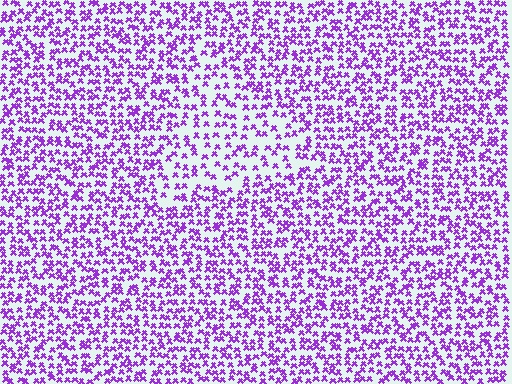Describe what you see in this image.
The image contains small purple elements arranged at two different densities. A triangle-shaped region is visible where the elements are less densely packed than the surrounding area.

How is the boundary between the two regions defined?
The boundary is defined by a change in element density (approximately 1.6x ratio). All elements are the same color, size, and shape.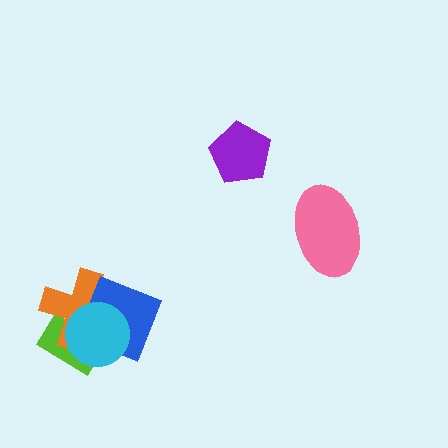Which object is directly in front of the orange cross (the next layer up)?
The blue diamond is directly in front of the orange cross.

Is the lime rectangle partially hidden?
Yes, it is partially covered by another shape.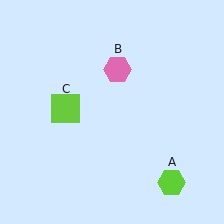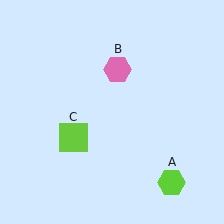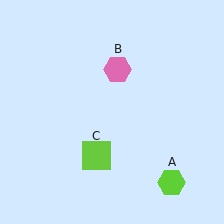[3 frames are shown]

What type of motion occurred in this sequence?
The lime square (object C) rotated counterclockwise around the center of the scene.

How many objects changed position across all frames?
1 object changed position: lime square (object C).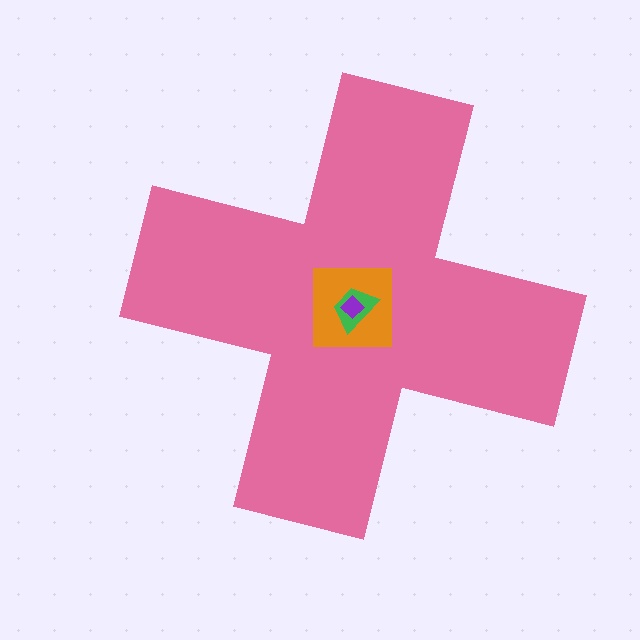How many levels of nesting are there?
4.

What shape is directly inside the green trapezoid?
The purple diamond.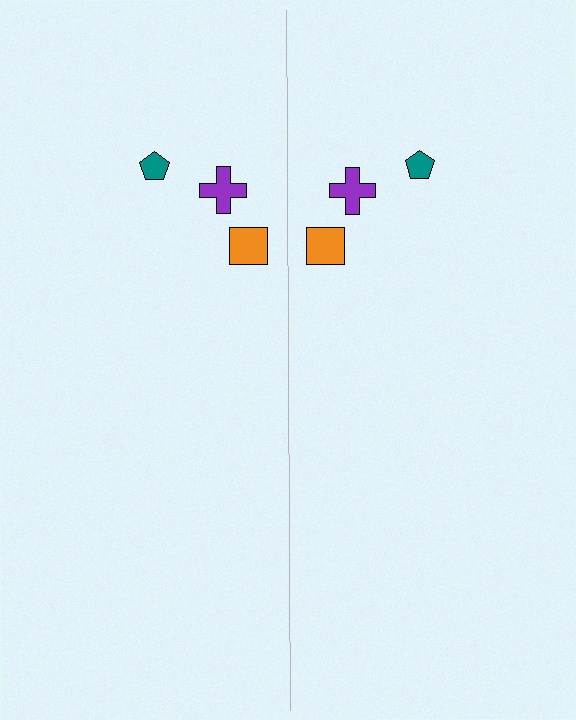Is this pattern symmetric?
Yes, this pattern has bilateral (reflection) symmetry.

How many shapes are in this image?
There are 6 shapes in this image.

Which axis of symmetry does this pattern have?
The pattern has a vertical axis of symmetry running through the center of the image.